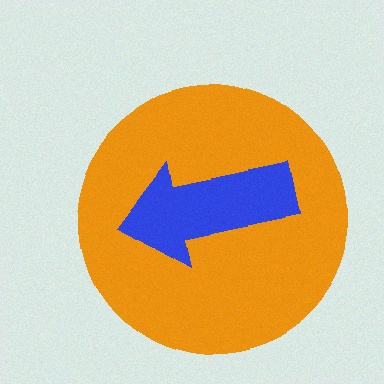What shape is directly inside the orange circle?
The blue arrow.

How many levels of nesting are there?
2.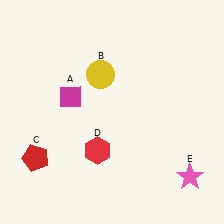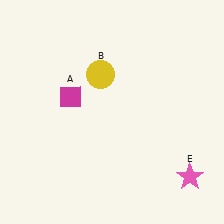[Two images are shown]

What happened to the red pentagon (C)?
The red pentagon (C) was removed in Image 2. It was in the bottom-left area of Image 1.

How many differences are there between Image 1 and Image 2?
There are 2 differences between the two images.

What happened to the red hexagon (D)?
The red hexagon (D) was removed in Image 2. It was in the bottom-left area of Image 1.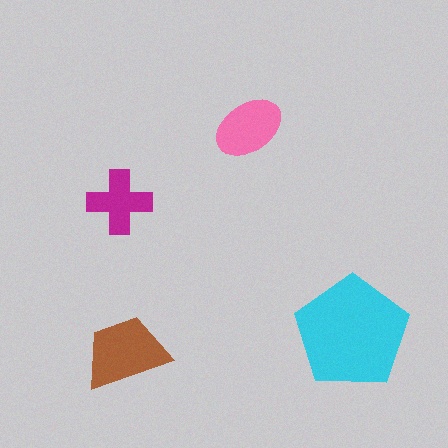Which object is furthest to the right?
The cyan pentagon is rightmost.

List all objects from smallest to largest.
The magenta cross, the pink ellipse, the brown trapezoid, the cyan pentagon.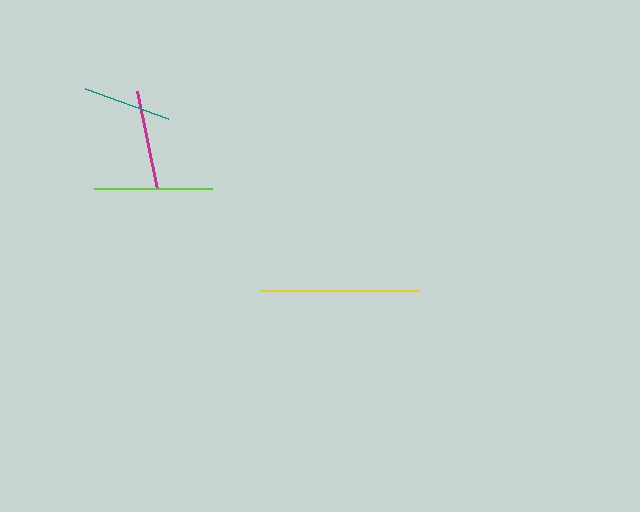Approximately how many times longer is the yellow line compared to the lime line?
The yellow line is approximately 1.3 times the length of the lime line.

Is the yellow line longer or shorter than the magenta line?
The yellow line is longer than the magenta line.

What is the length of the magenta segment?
The magenta segment is approximately 101 pixels long.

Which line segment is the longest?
The yellow line is the longest at approximately 159 pixels.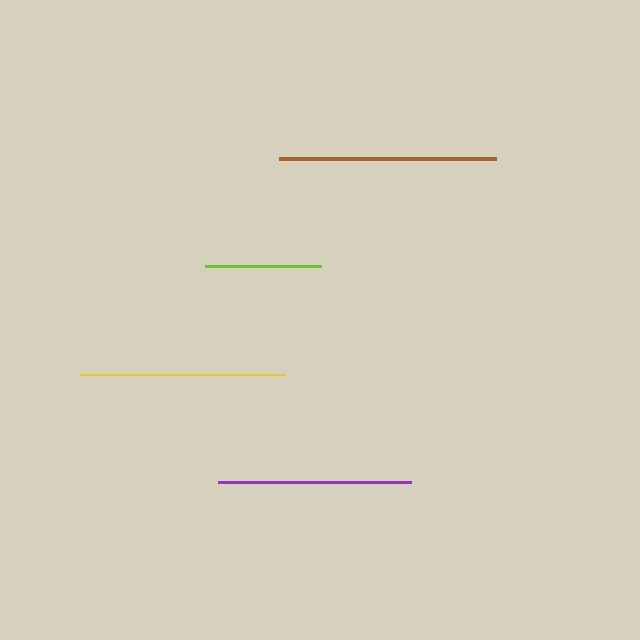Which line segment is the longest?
The brown line is the longest at approximately 217 pixels.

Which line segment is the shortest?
The lime line is the shortest at approximately 116 pixels.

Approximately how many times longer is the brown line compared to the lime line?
The brown line is approximately 1.9 times the length of the lime line.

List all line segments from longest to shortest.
From longest to shortest: brown, yellow, purple, lime.